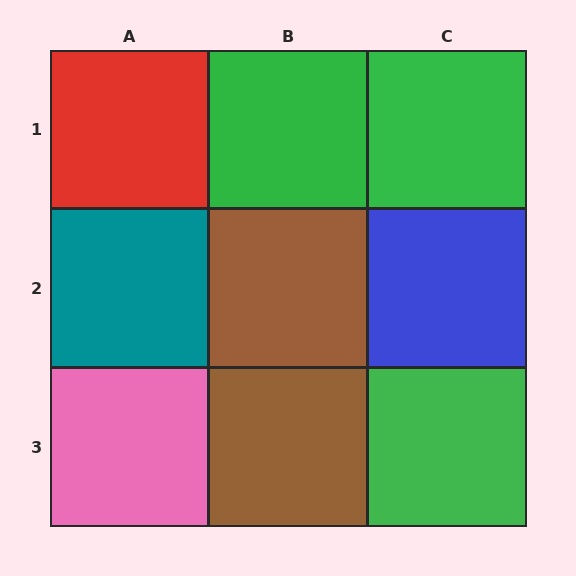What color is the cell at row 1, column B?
Green.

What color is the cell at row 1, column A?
Red.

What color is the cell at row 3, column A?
Pink.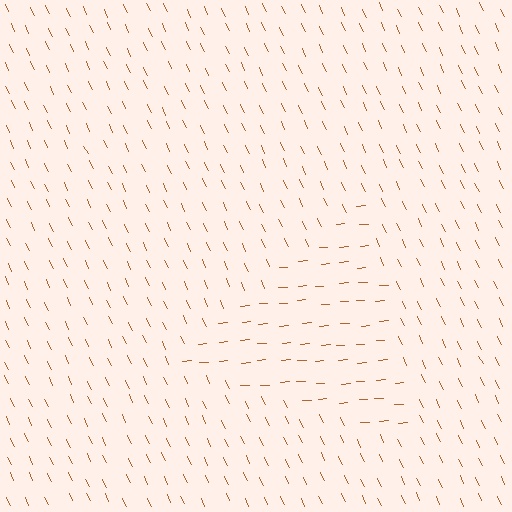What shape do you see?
I see a triangle.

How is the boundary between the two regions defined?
The boundary is defined purely by a change in line orientation (approximately 69 degrees difference). All lines are the same color and thickness.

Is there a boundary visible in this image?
Yes, there is a texture boundary formed by a change in line orientation.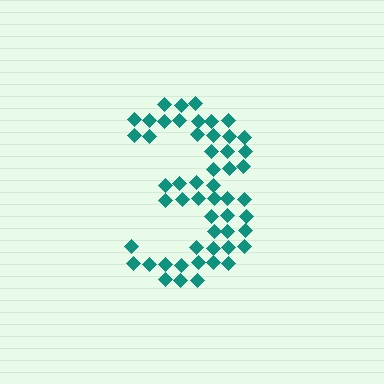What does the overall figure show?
The overall figure shows the digit 3.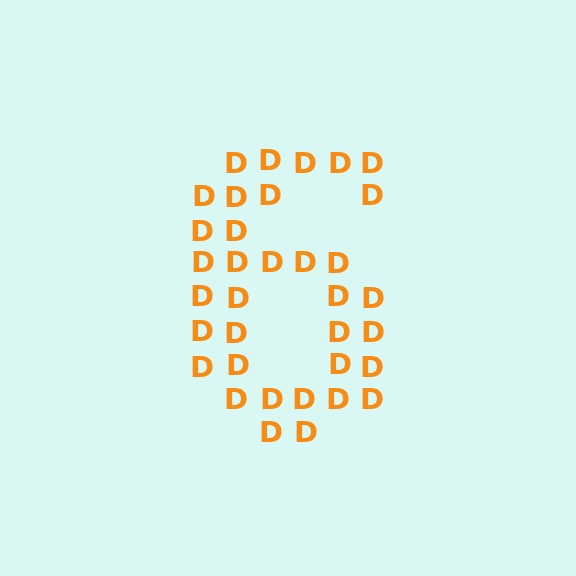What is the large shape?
The large shape is the digit 6.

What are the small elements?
The small elements are letter D's.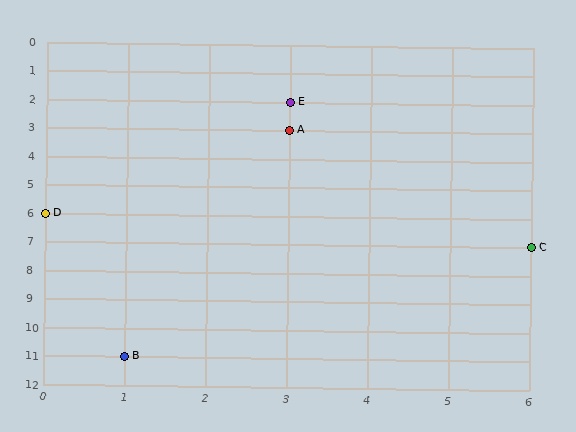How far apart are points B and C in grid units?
Points B and C are 5 columns and 4 rows apart (about 6.4 grid units diagonally).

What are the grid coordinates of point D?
Point D is at grid coordinates (0, 6).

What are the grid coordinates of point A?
Point A is at grid coordinates (3, 3).